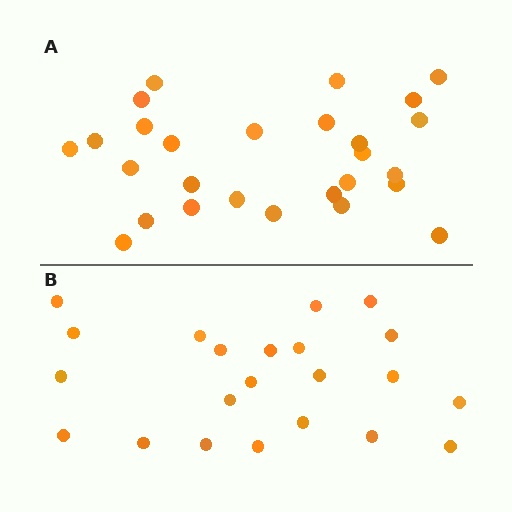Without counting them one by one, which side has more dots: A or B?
Region A (the top region) has more dots.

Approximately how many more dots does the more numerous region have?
Region A has about 5 more dots than region B.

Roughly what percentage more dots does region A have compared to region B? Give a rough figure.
About 25% more.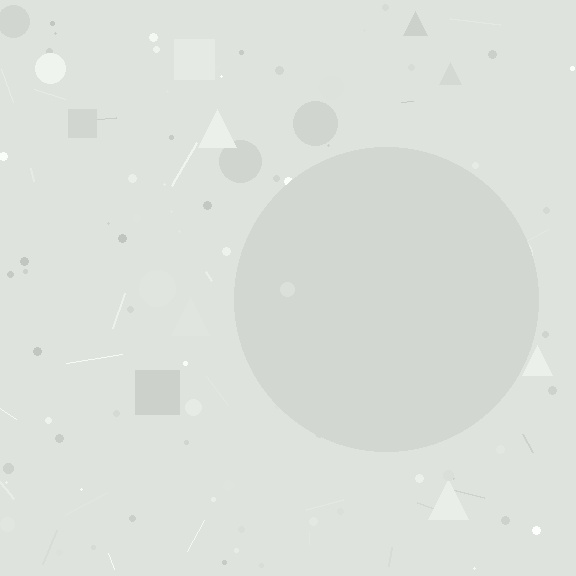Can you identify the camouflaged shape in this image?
The camouflaged shape is a circle.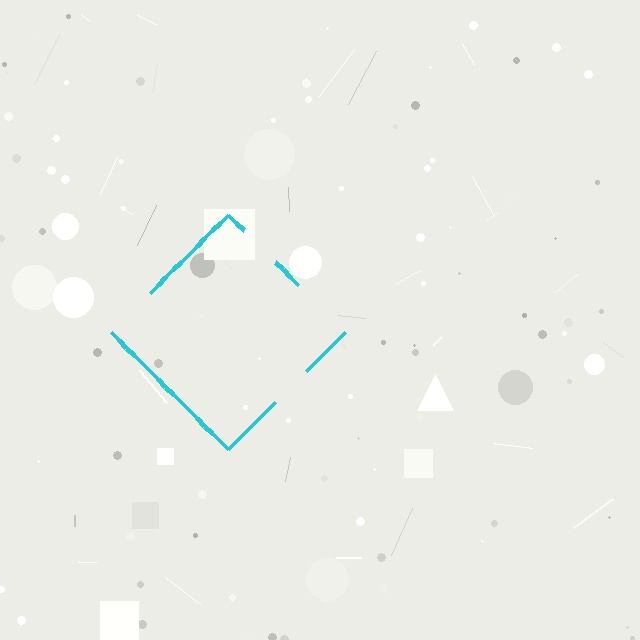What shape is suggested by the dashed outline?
The dashed outline suggests a diamond.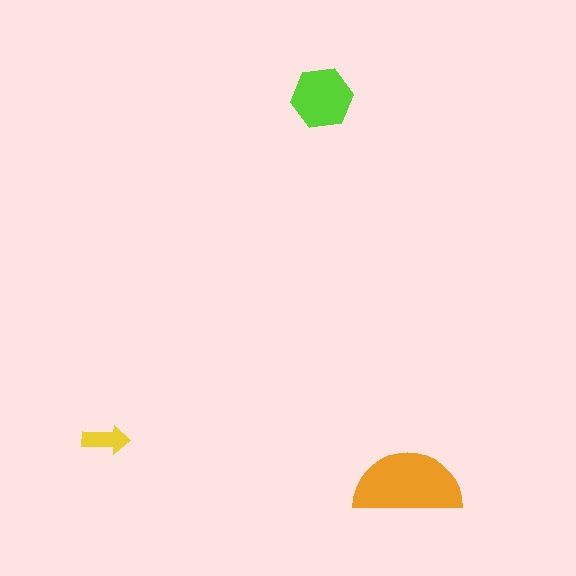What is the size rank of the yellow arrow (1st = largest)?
3rd.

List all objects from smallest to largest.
The yellow arrow, the lime hexagon, the orange semicircle.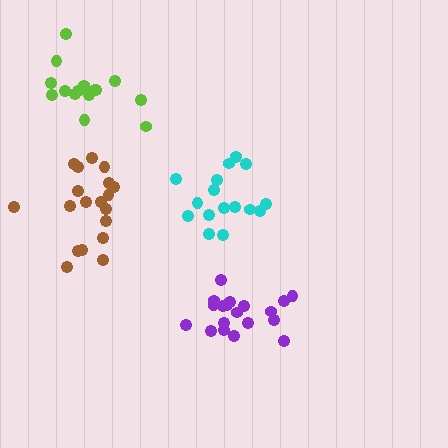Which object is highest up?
The lime cluster is topmost.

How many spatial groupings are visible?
There are 4 spatial groupings.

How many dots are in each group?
Group 1: 17 dots, Group 2: 19 dots, Group 3: 15 dots, Group 4: 20 dots (71 total).